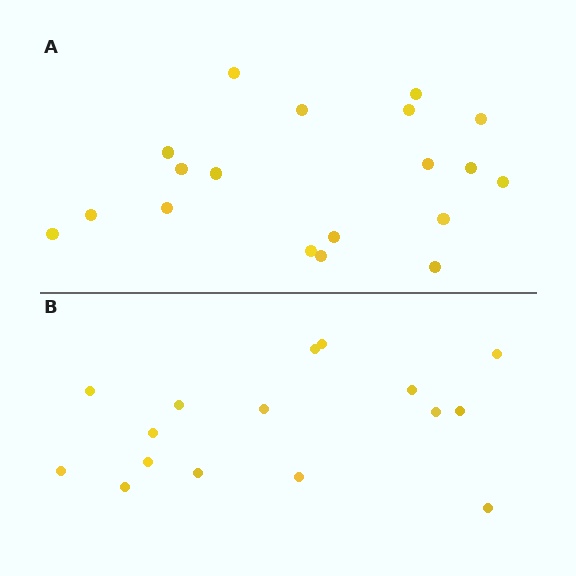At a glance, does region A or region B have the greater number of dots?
Region A (the top region) has more dots.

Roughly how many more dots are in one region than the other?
Region A has just a few more — roughly 2 or 3 more dots than region B.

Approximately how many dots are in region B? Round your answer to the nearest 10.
About 20 dots. (The exact count is 16, which rounds to 20.)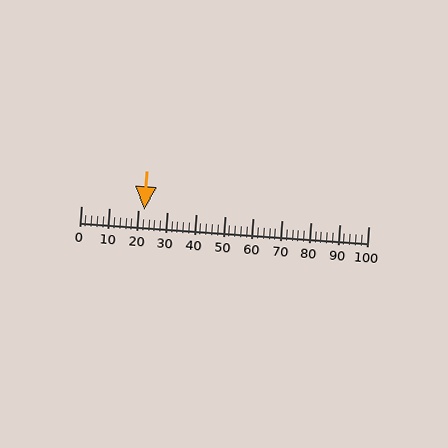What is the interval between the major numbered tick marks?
The major tick marks are spaced 10 units apart.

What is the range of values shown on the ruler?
The ruler shows values from 0 to 100.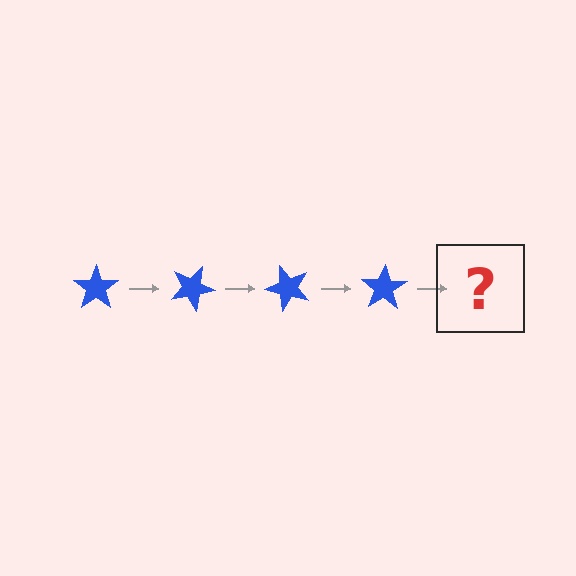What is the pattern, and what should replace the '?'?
The pattern is that the star rotates 25 degrees each step. The '?' should be a blue star rotated 100 degrees.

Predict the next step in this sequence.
The next step is a blue star rotated 100 degrees.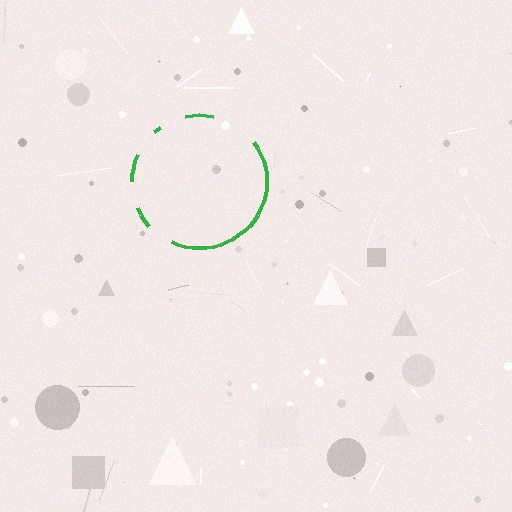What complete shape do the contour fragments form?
The contour fragments form a circle.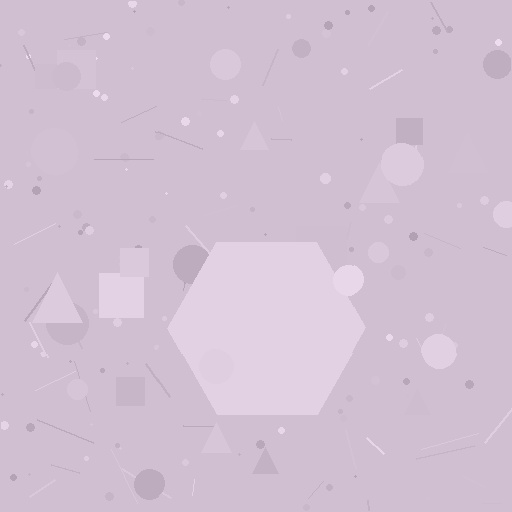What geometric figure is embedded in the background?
A hexagon is embedded in the background.